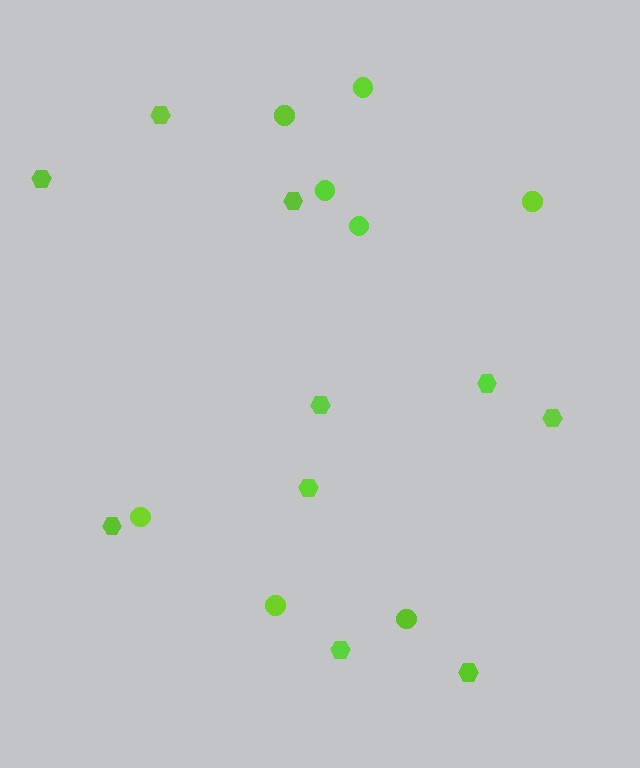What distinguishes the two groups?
There are 2 groups: one group of circles (8) and one group of hexagons (10).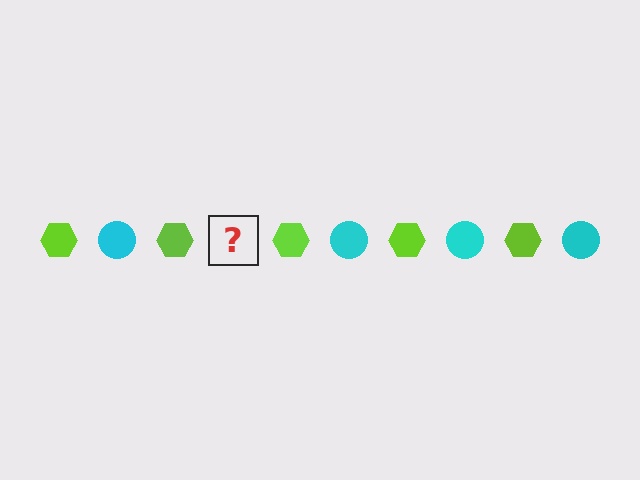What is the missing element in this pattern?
The missing element is a cyan circle.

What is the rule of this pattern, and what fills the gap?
The rule is that the pattern alternates between lime hexagon and cyan circle. The gap should be filled with a cyan circle.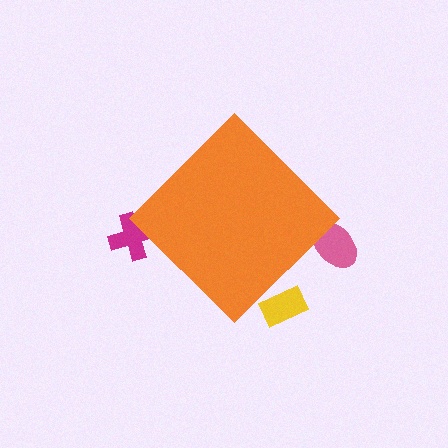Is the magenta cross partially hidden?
Yes, the magenta cross is partially hidden behind the orange diamond.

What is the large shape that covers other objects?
An orange diamond.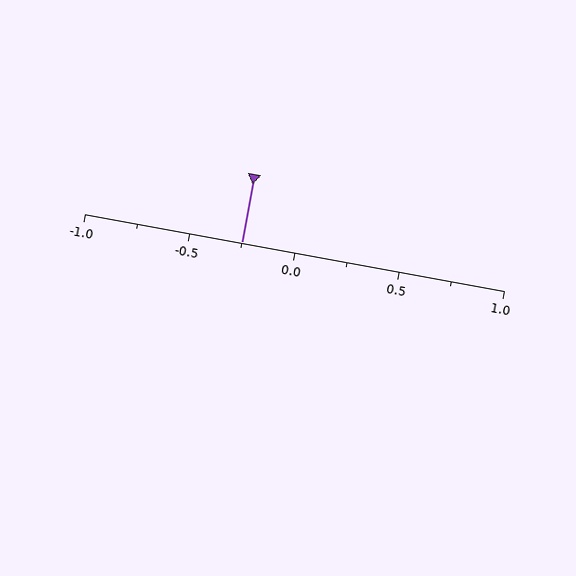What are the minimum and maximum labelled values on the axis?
The axis runs from -1.0 to 1.0.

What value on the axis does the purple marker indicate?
The marker indicates approximately -0.25.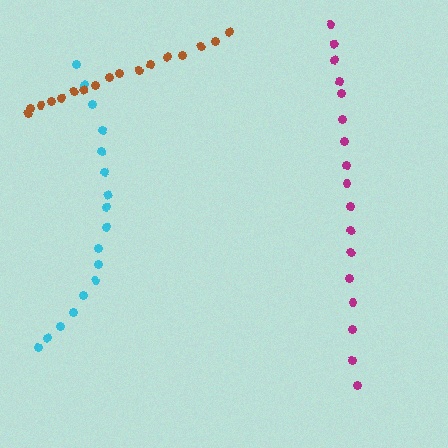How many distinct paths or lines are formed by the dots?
There are 3 distinct paths.